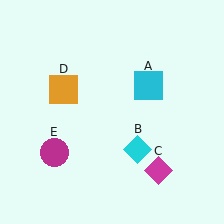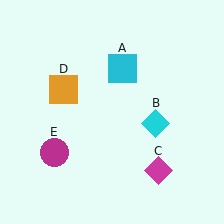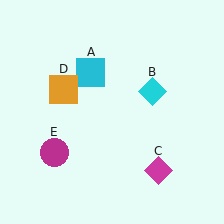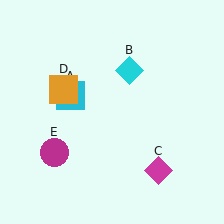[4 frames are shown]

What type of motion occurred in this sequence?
The cyan square (object A), cyan diamond (object B) rotated counterclockwise around the center of the scene.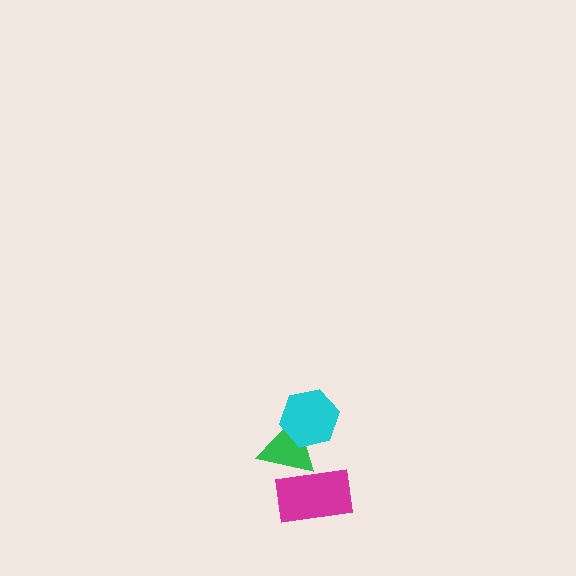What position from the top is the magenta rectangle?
The magenta rectangle is 3rd from the top.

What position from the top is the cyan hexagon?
The cyan hexagon is 1st from the top.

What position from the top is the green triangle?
The green triangle is 2nd from the top.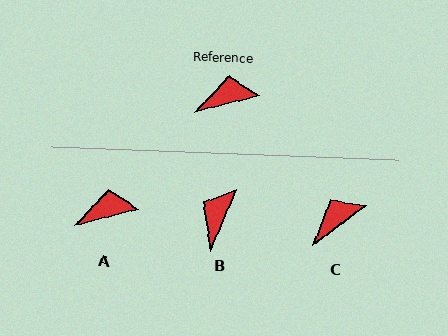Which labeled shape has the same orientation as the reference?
A.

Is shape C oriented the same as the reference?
No, it is off by about 22 degrees.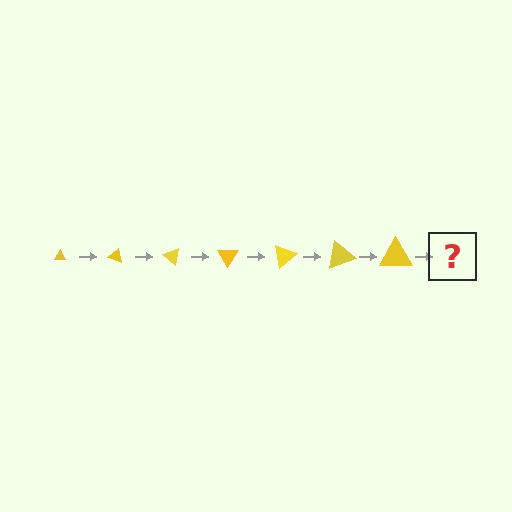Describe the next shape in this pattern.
It should be a triangle, larger than the previous one and rotated 140 degrees from the start.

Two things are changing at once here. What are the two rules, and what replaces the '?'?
The two rules are that the triangle grows larger each step and it rotates 20 degrees each step. The '?' should be a triangle, larger than the previous one and rotated 140 degrees from the start.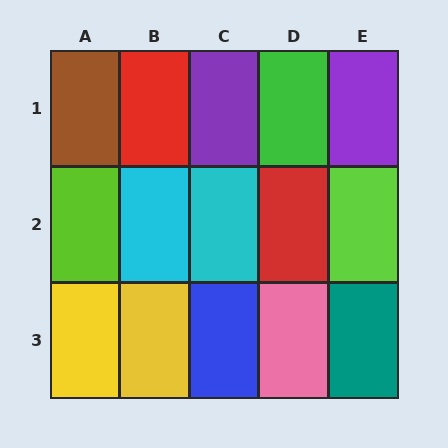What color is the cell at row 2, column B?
Cyan.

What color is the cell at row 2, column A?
Lime.